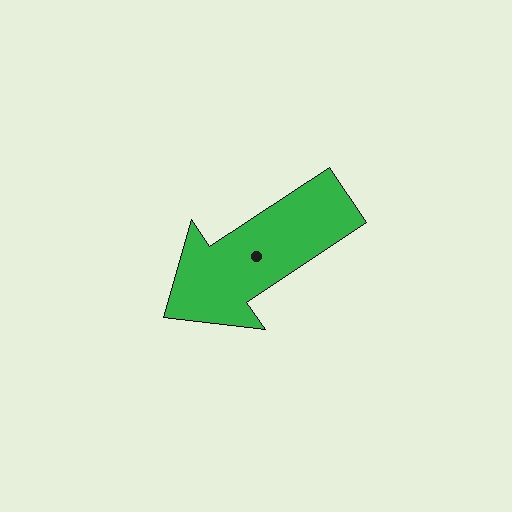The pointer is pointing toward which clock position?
Roughly 8 o'clock.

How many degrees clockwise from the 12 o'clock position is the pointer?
Approximately 236 degrees.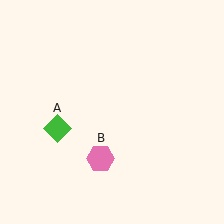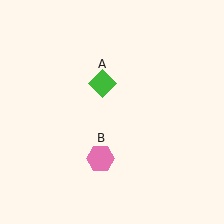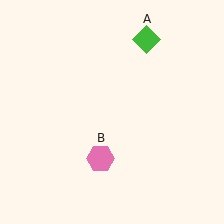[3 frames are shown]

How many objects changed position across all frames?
1 object changed position: green diamond (object A).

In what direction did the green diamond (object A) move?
The green diamond (object A) moved up and to the right.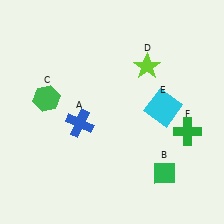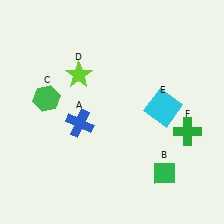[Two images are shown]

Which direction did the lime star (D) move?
The lime star (D) moved left.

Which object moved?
The lime star (D) moved left.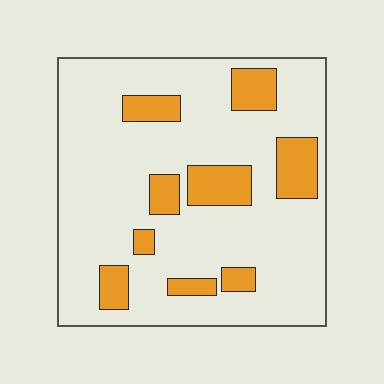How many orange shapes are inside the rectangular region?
9.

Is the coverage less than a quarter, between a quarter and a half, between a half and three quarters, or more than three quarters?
Less than a quarter.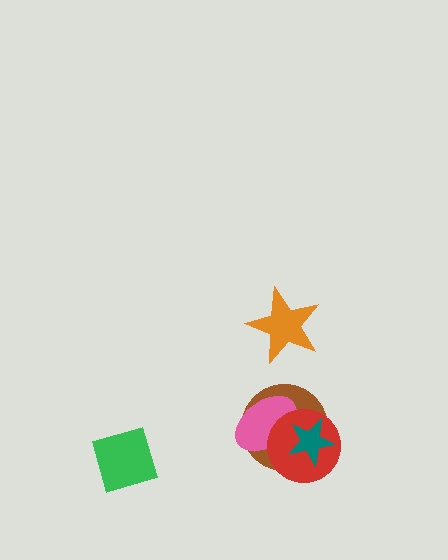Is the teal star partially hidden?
No, no other shape covers it.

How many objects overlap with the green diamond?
0 objects overlap with the green diamond.